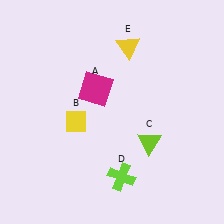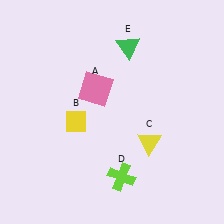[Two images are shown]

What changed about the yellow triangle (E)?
In Image 1, E is yellow. In Image 2, it changed to green.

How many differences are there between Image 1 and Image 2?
There are 3 differences between the two images.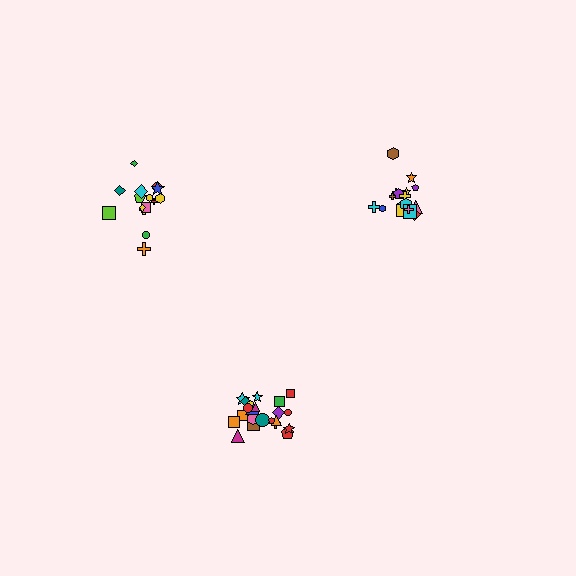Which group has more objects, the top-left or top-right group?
The top-right group.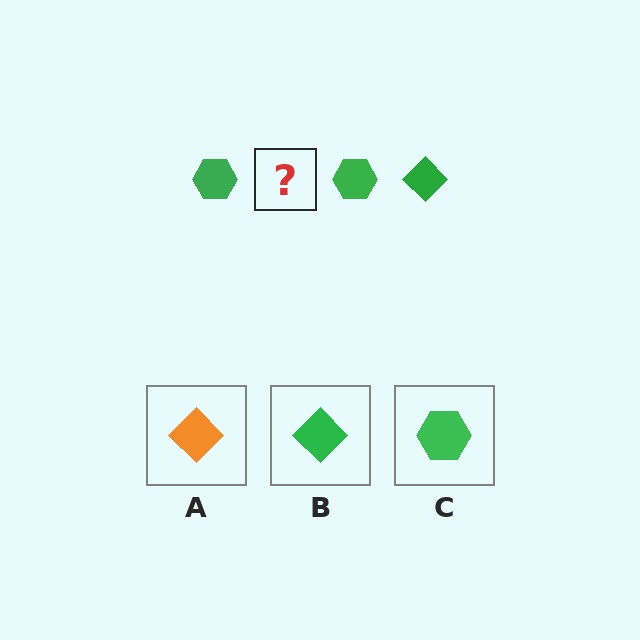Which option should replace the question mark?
Option B.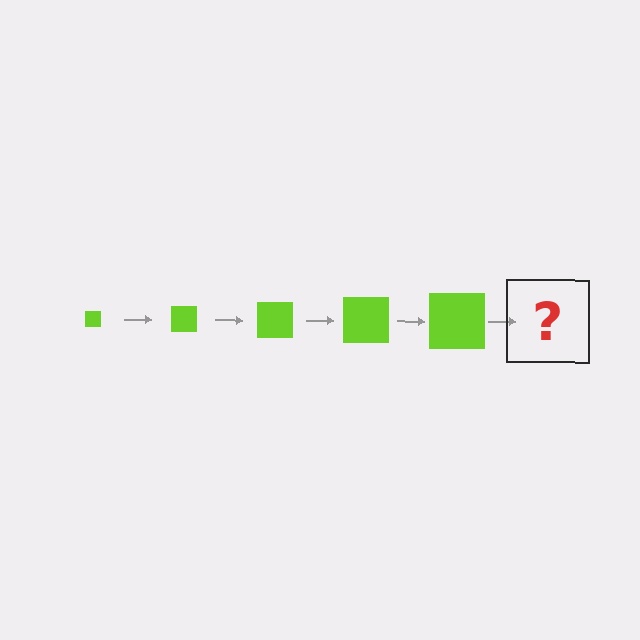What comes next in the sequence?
The next element should be a lime square, larger than the previous one.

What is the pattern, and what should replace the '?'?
The pattern is that the square gets progressively larger each step. The '?' should be a lime square, larger than the previous one.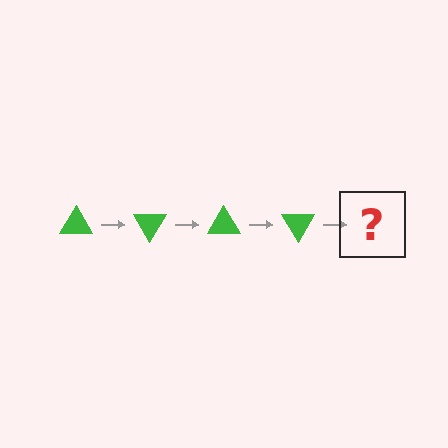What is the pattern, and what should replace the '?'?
The pattern is that the triangle rotates 60 degrees each step. The '?' should be a green triangle rotated 240 degrees.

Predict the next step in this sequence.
The next step is a green triangle rotated 240 degrees.